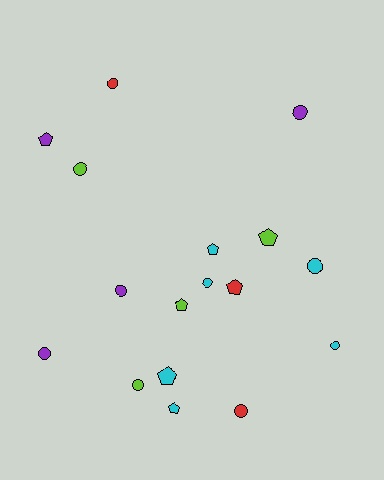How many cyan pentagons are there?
There are 3 cyan pentagons.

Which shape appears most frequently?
Circle, with 10 objects.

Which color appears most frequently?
Cyan, with 6 objects.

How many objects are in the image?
There are 17 objects.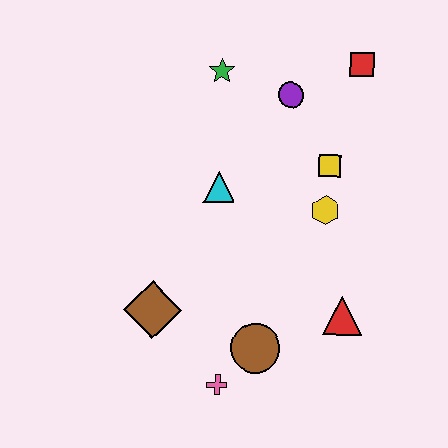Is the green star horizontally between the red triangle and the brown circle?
No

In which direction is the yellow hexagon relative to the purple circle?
The yellow hexagon is below the purple circle.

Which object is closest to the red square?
The purple circle is closest to the red square.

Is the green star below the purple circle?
No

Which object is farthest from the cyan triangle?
The pink cross is farthest from the cyan triangle.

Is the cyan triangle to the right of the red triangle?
No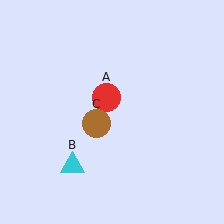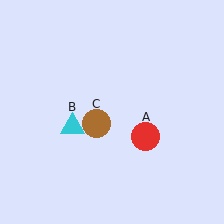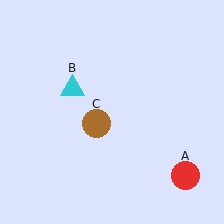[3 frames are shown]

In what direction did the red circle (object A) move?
The red circle (object A) moved down and to the right.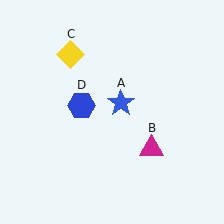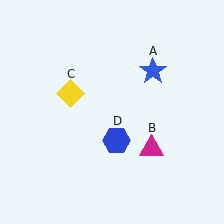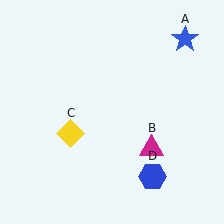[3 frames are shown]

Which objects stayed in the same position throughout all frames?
Magenta triangle (object B) remained stationary.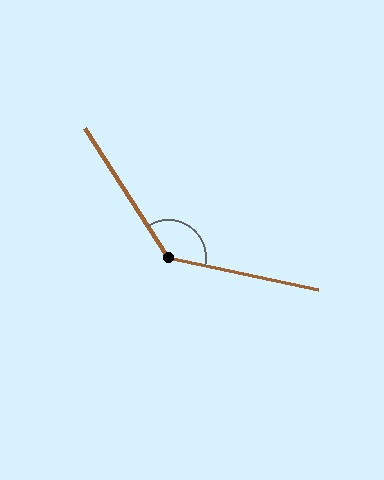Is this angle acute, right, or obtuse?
It is obtuse.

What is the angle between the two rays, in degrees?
Approximately 135 degrees.